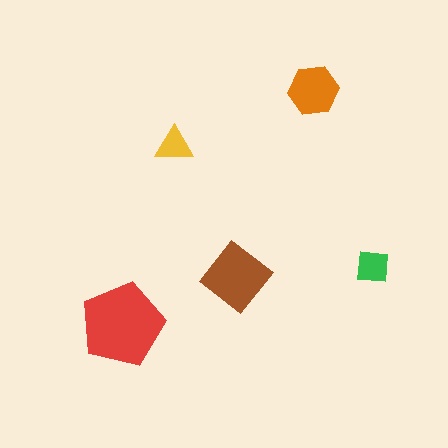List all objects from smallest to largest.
The yellow triangle, the green square, the orange hexagon, the brown diamond, the red pentagon.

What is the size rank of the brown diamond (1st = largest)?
2nd.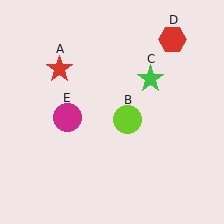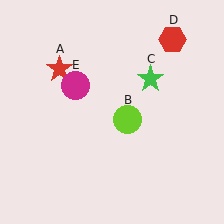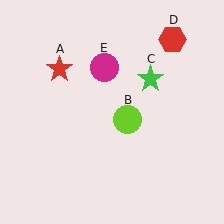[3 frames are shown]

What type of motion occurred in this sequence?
The magenta circle (object E) rotated clockwise around the center of the scene.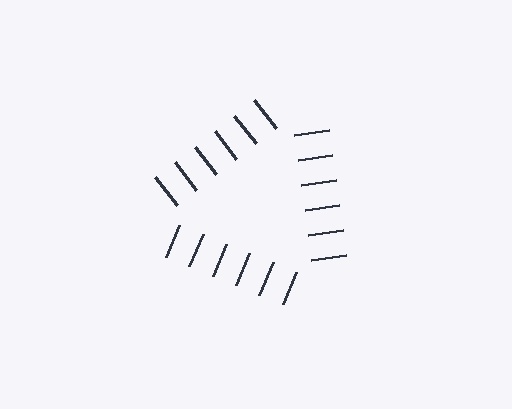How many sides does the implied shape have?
3 sides — the line-ends trace a triangle.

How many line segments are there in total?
18 — 6 along each of the 3 edges.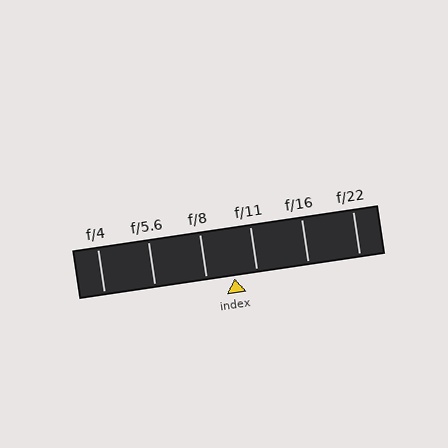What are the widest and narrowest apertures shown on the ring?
The widest aperture shown is f/4 and the narrowest is f/22.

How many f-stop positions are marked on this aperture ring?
There are 6 f-stop positions marked.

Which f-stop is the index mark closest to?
The index mark is closest to f/11.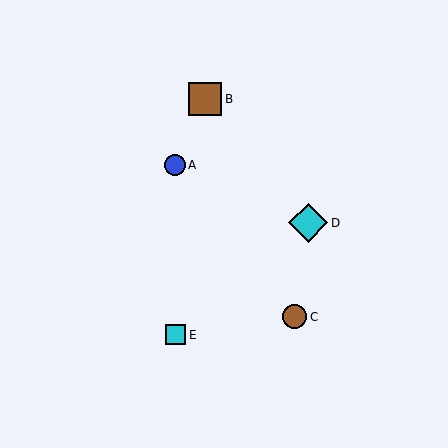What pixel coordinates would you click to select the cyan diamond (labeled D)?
Click at (308, 223) to select the cyan diamond D.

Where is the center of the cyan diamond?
The center of the cyan diamond is at (308, 223).